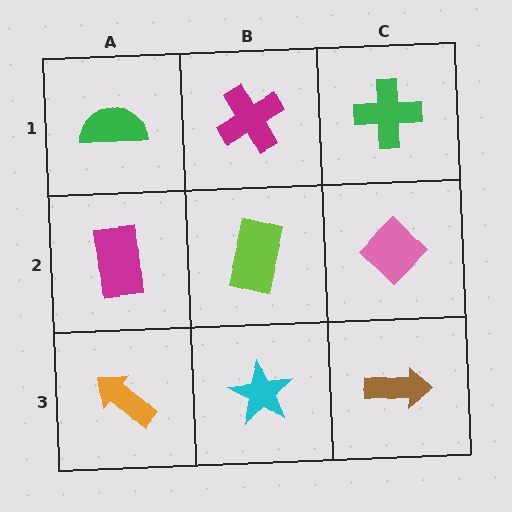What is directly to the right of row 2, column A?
A lime rectangle.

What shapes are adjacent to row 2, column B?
A magenta cross (row 1, column B), a cyan star (row 3, column B), a magenta rectangle (row 2, column A), a pink diamond (row 2, column C).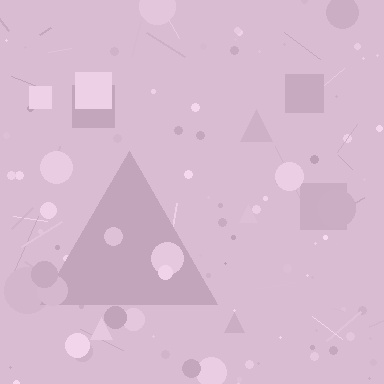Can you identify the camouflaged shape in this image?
The camouflaged shape is a triangle.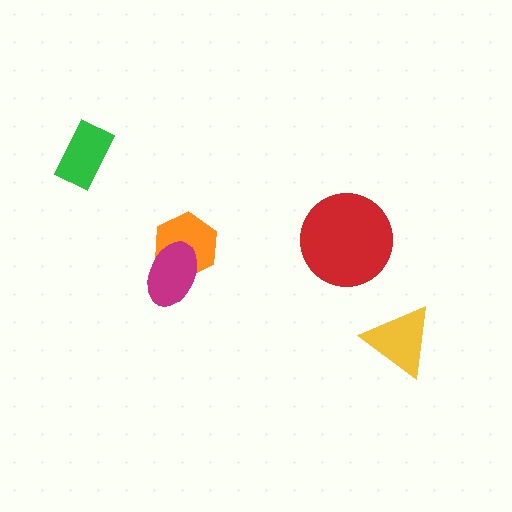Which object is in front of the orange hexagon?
The magenta ellipse is in front of the orange hexagon.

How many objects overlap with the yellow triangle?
0 objects overlap with the yellow triangle.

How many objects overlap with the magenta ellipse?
1 object overlaps with the magenta ellipse.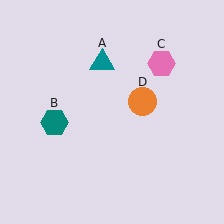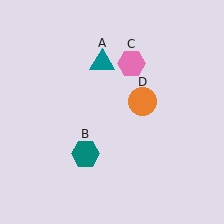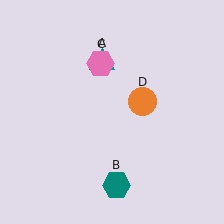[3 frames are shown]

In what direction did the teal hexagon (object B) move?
The teal hexagon (object B) moved down and to the right.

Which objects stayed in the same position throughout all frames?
Teal triangle (object A) and orange circle (object D) remained stationary.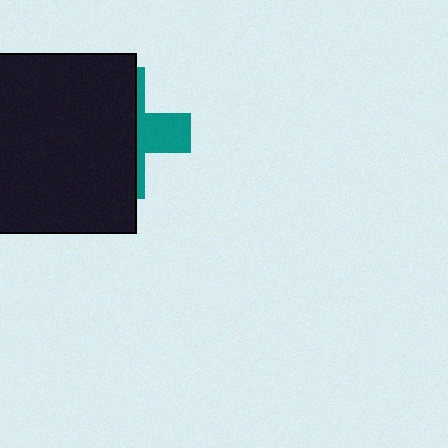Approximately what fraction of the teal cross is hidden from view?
Roughly 68% of the teal cross is hidden behind the black square.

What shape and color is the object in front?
The object in front is a black square.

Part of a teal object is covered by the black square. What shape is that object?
It is a cross.